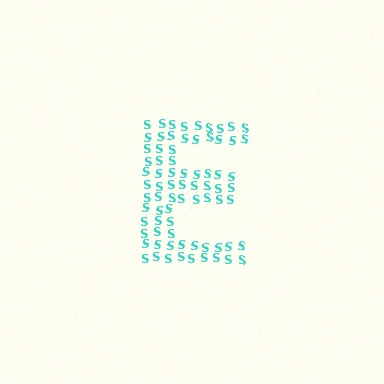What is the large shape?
The large shape is the letter E.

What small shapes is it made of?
It is made of small letter S's.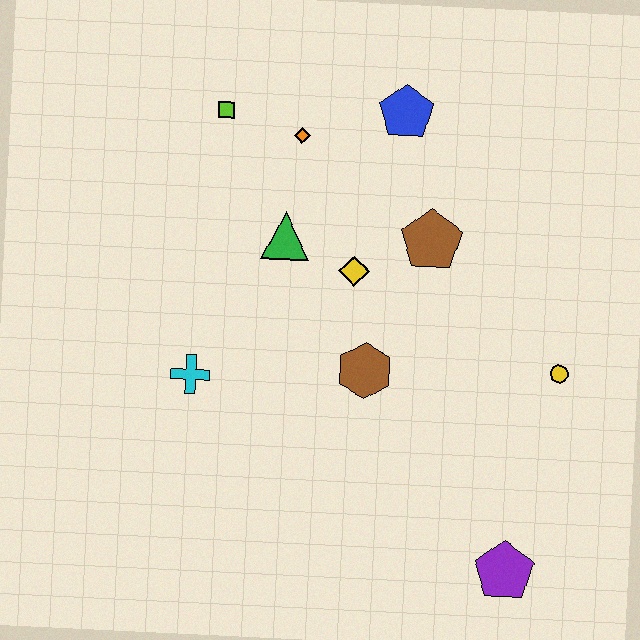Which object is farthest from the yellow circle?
The lime square is farthest from the yellow circle.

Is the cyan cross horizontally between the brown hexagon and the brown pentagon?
No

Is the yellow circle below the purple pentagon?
No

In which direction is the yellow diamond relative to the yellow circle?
The yellow diamond is to the left of the yellow circle.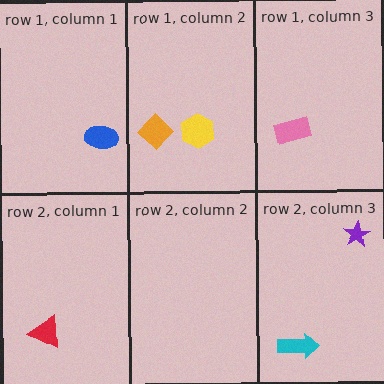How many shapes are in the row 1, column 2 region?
2.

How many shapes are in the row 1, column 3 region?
1.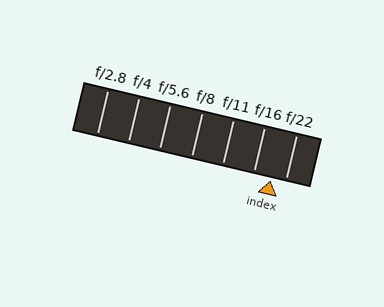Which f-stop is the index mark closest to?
The index mark is closest to f/22.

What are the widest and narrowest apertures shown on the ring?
The widest aperture shown is f/2.8 and the narrowest is f/22.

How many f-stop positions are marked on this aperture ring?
There are 7 f-stop positions marked.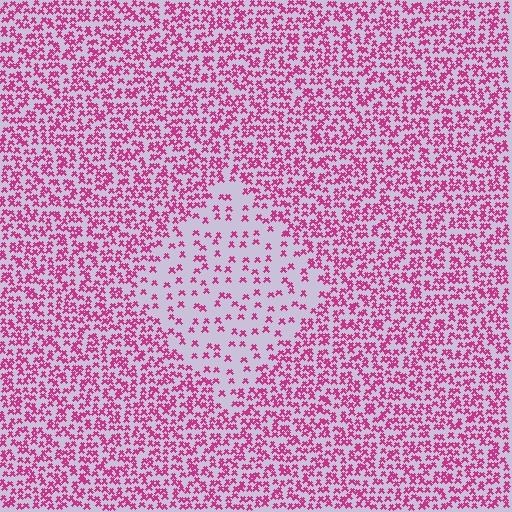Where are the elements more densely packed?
The elements are more densely packed outside the diamond boundary.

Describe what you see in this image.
The image contains small magenta elements arranged at two different densities. A diamond-shaped region is visible where the elements are less densely packed than the surrounding area.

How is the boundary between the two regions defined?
The boundary is defined by a change in element density (approximately 2.6x ratio). All elements are the same color, size, and shape.